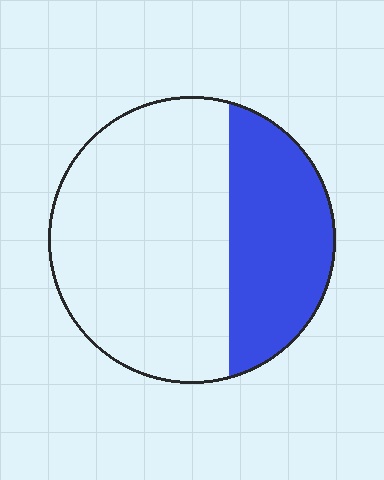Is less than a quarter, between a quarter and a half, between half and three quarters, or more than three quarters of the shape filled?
Between a quarter and a half.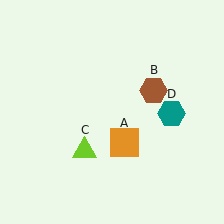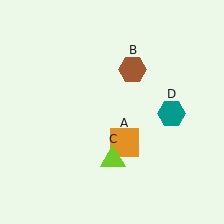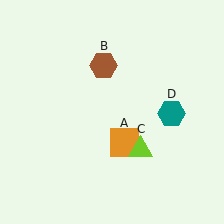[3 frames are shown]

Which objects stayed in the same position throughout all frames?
Orange square (object A) and teal hexagon (object D) remained stationary.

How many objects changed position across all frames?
2 objects changed position: brown hexagon (object B), lime triangle (object C).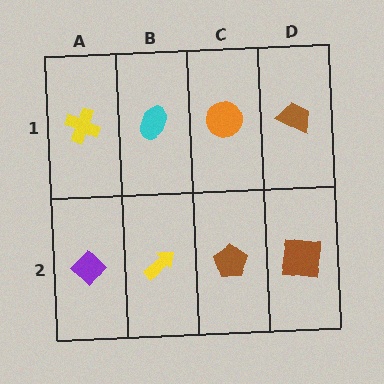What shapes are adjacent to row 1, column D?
A brown square (row 2, column D), an orange circle (row 1, column C).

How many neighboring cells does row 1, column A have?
2.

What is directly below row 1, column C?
A brown pentagon.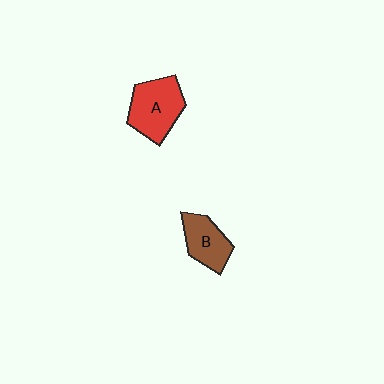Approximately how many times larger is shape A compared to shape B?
Approximately 1.4 times.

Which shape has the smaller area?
Shape B (brown).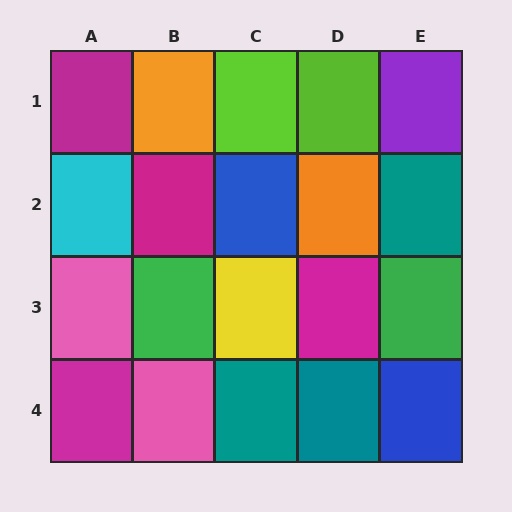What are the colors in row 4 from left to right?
Magenta, pink, teal, teal, blue.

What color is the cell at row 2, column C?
Blue.